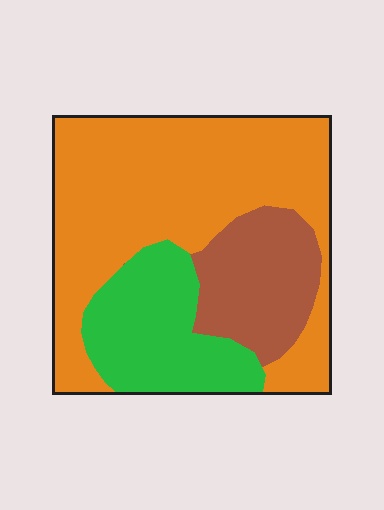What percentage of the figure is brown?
Brown covers about 20% of the figure.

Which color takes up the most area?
Orange, at roughly 60%.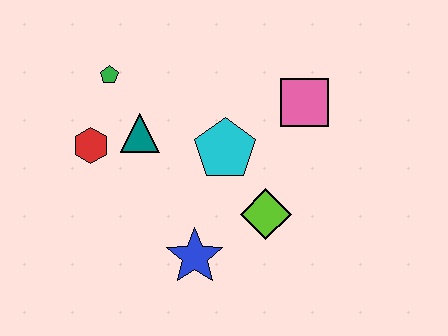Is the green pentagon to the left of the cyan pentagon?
Yes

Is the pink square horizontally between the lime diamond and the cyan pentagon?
No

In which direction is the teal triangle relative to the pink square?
The teal triangle is to the left of the pink square.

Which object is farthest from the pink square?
The red hexagon is farthest from the pink square.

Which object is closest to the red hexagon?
The teal triangle is closest to the red hexagon.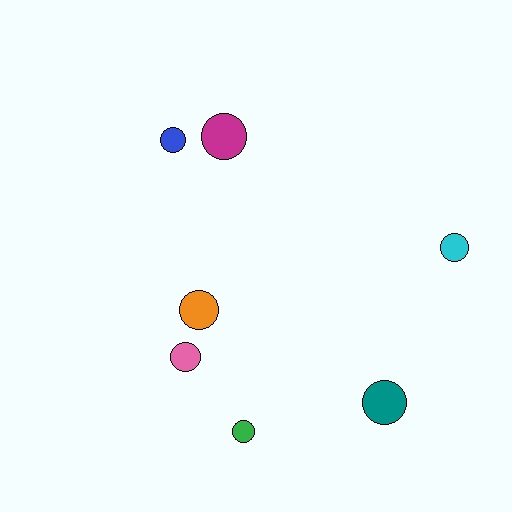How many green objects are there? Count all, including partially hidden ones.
There is 1 green object.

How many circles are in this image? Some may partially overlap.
There are 7 circles.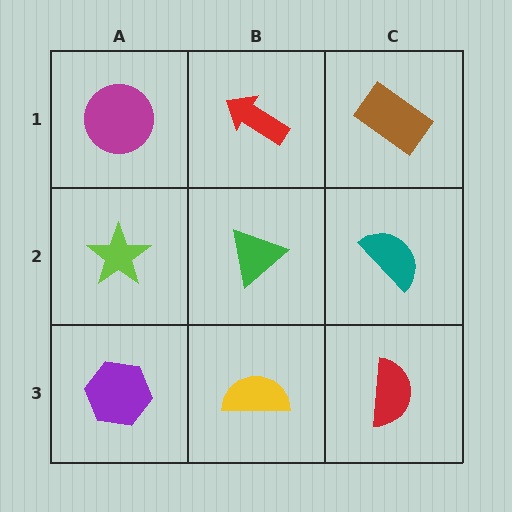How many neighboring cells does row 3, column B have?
3.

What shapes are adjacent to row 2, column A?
A magenta circle (row 1, column A), a purple hexagon (row 3, column A), a green triangle (row 2, column B).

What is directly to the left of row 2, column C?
A green triangle.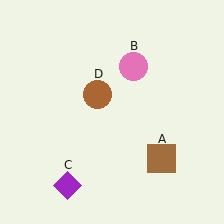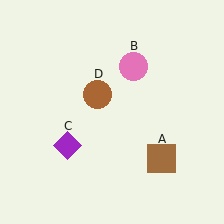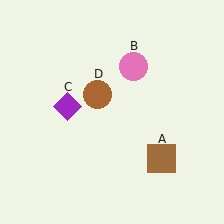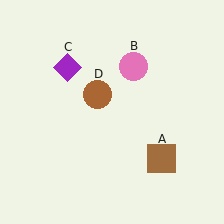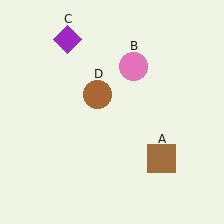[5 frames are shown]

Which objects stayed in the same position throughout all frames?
Brown square (object A) and pink circle (object B) and brown circle (object D) remained stationary.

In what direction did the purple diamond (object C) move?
The purple diamond (object C) moved up.